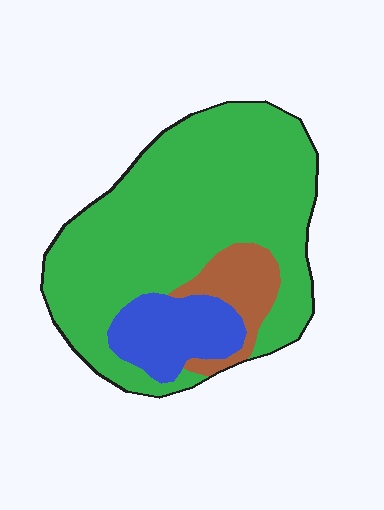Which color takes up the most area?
Green, at roughly 75%.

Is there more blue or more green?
Green.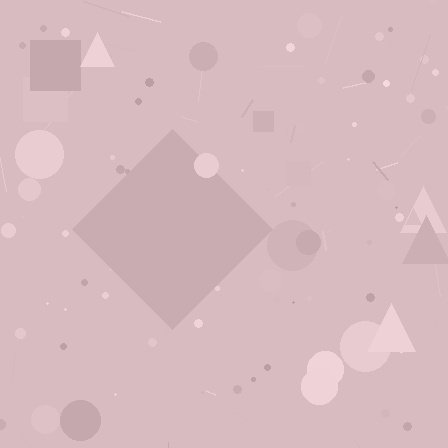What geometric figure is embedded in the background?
A diamond is embedded in the background.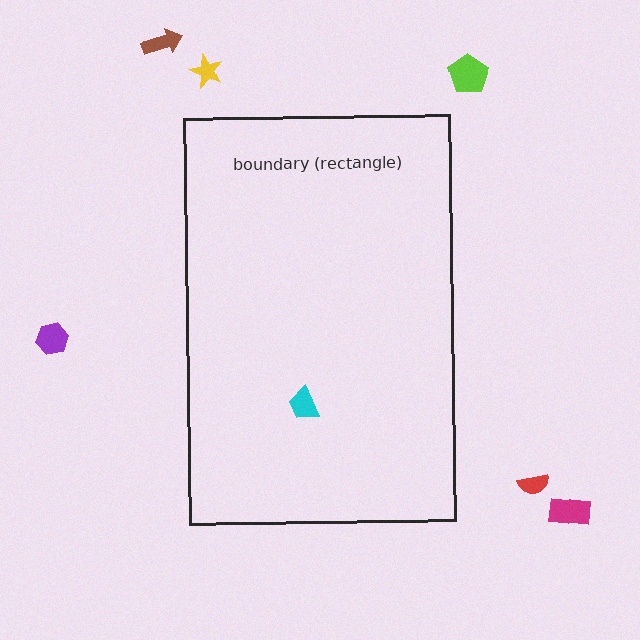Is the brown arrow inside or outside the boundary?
Outside.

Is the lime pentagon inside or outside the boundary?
Outside.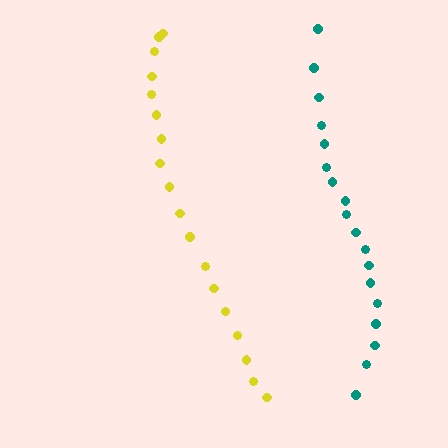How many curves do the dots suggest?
There are 2 distinct paths.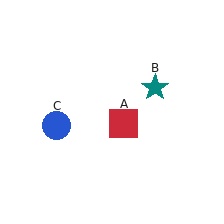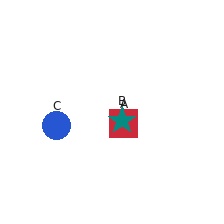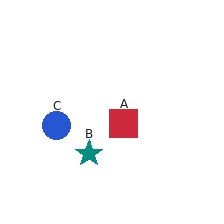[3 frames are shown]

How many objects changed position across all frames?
1 object changed position: teal star (object B).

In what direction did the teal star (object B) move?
The teal star (object B) moved down and to the left.